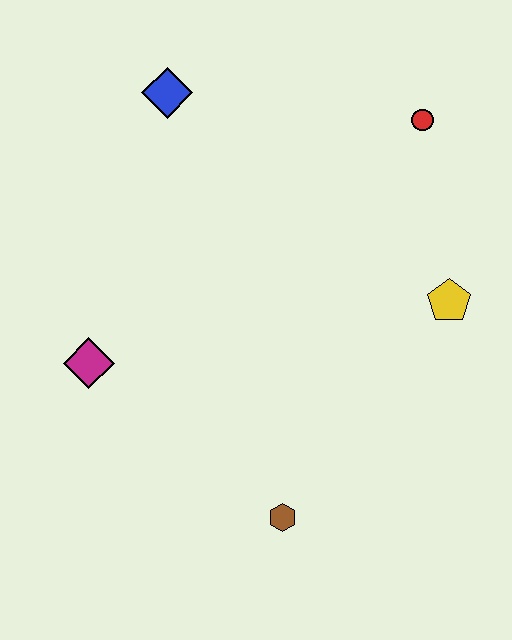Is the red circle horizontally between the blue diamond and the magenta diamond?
No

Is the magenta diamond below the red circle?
Yes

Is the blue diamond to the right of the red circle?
No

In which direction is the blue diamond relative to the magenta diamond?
The blue diamond is above the magenta diamond.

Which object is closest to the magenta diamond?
The brown hexagon is closest to the magenta diamond.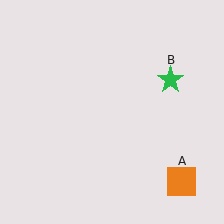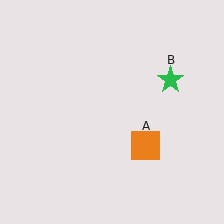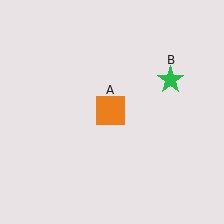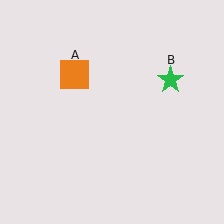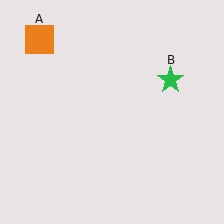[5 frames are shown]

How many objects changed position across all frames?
1 object changed position: orange square (object A).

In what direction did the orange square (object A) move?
The orange square (object A) moved up and to the left.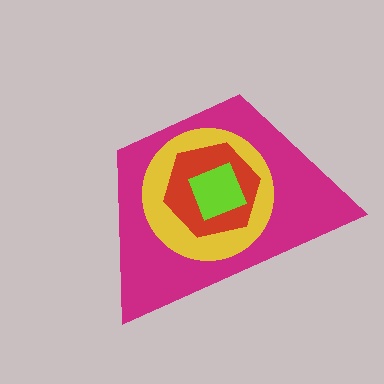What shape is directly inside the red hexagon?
The lime square.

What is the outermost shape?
The magenta trapezoid.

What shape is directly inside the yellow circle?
The red hexagon.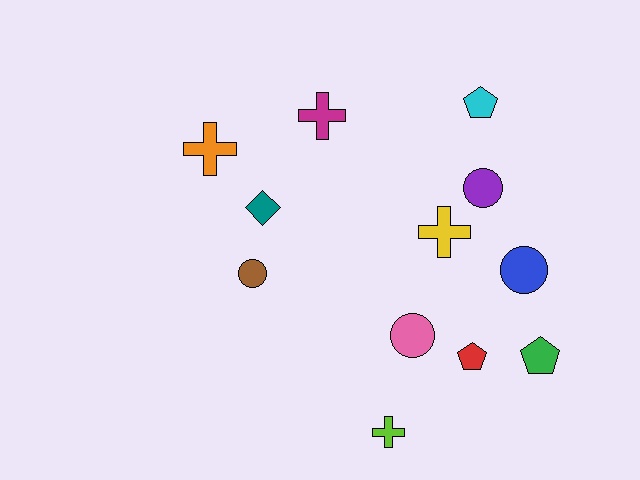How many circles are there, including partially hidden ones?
There are 4 circles.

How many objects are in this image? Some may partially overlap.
There are 12 objects.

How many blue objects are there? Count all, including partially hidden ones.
There is 1 blue object.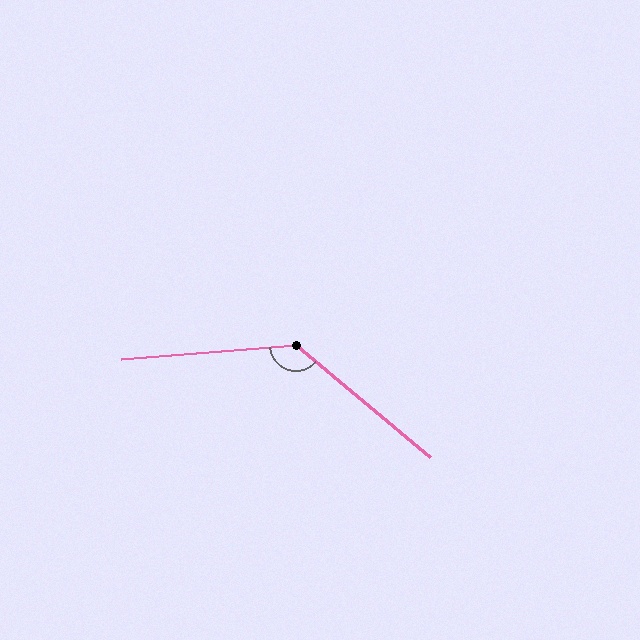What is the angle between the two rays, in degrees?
Approximately 135 degrees.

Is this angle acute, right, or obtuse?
It is obtuse.